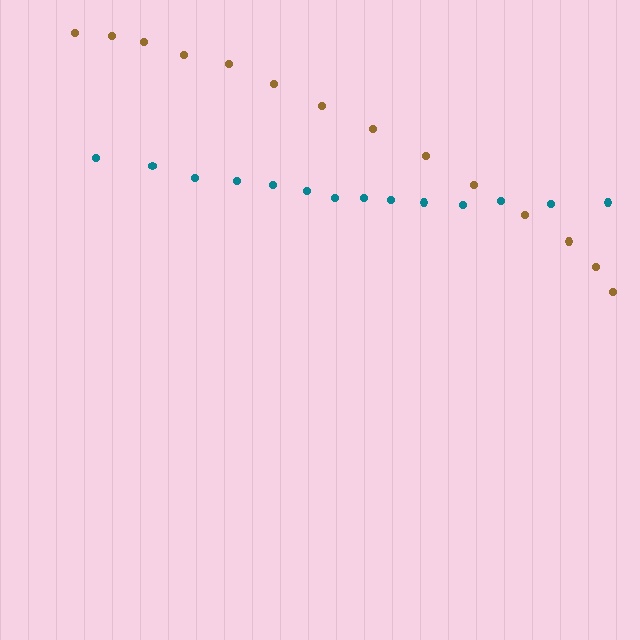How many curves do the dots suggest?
There are 2 distinct paths.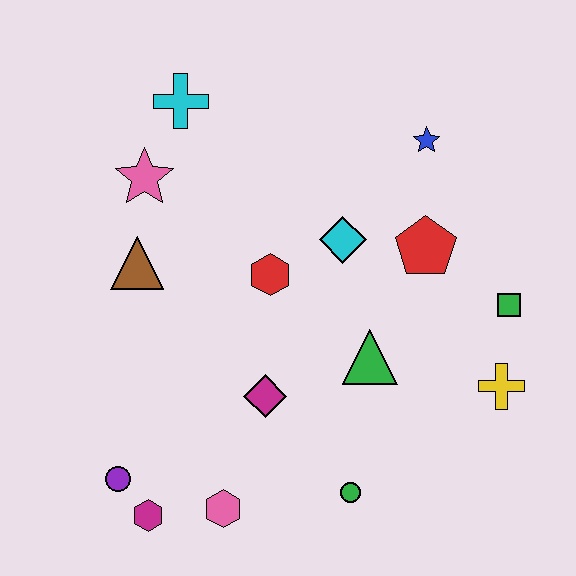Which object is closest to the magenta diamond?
The green triangle is closest to the magenta diamond.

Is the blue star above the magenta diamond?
Yes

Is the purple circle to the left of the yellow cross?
Yes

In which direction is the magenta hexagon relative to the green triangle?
The magenta hexagon is to the left of the green triangle.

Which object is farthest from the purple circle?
The blue star is farthest from the purple circle.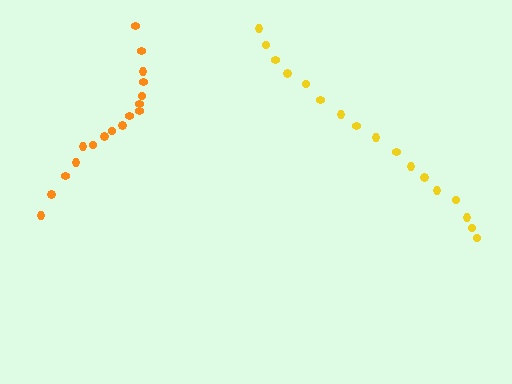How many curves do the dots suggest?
There are 2 distinct paths.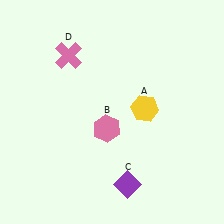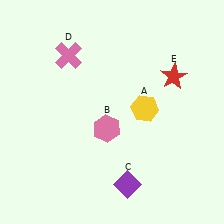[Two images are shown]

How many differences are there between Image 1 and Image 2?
There is 1 difference between the two images.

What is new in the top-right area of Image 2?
A red star (E) was added in the top-right area of Image 2.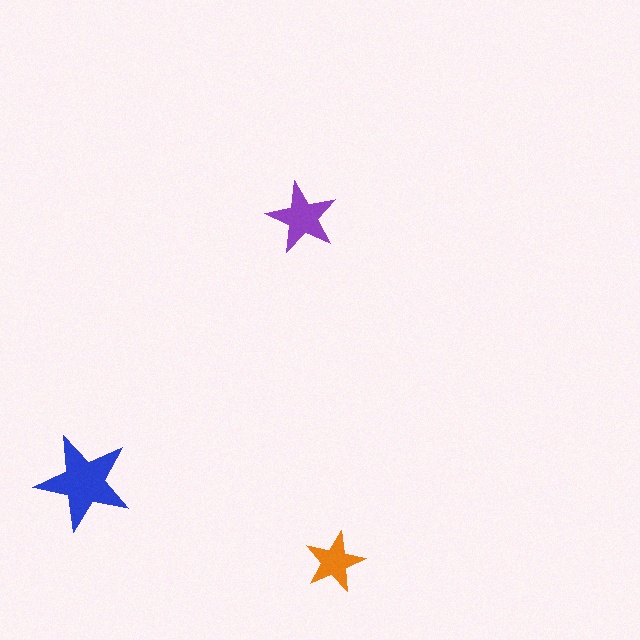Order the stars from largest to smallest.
the blue one, the purple one, the orange one.